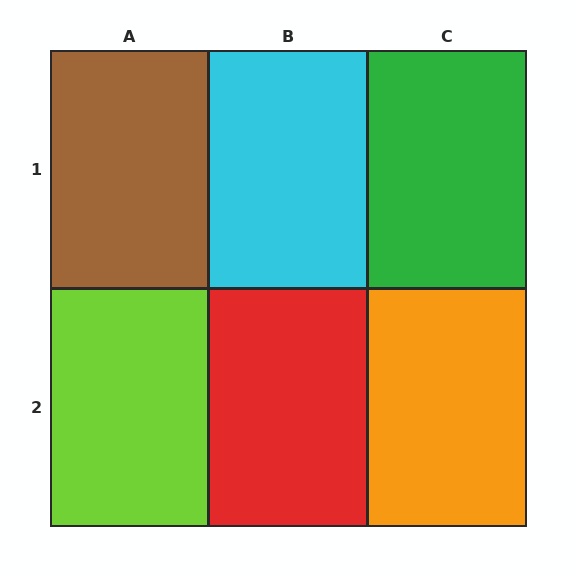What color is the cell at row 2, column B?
Red.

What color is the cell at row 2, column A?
Lime.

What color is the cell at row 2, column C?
Orange.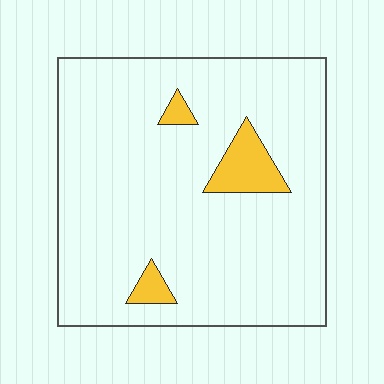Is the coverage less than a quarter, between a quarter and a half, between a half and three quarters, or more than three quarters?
Less than a quarter.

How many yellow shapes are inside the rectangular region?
3.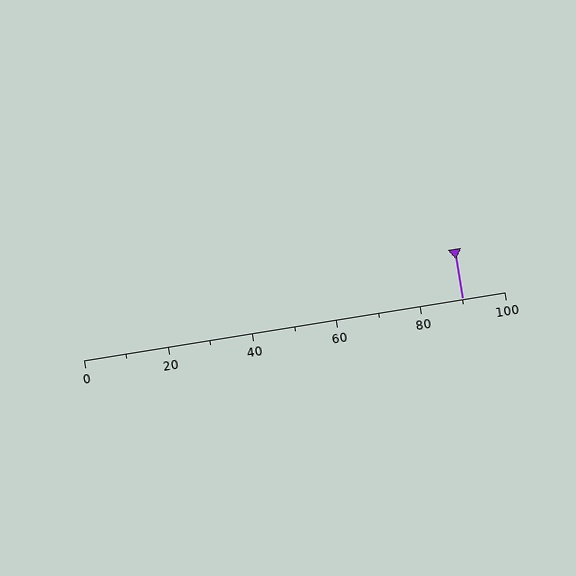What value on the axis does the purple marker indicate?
The marker indicates approximately 90.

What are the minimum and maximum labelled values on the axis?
The axis runs from 0 to 100.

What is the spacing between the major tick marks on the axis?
The major ticks are spaced 20 apart.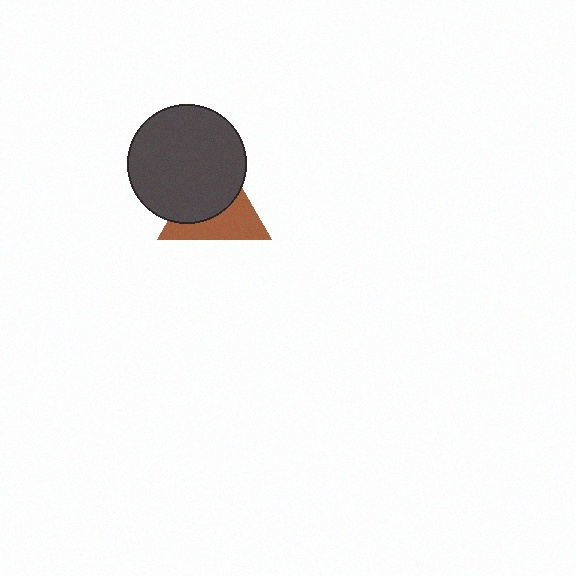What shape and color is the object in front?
The object in front is a dark gray circle.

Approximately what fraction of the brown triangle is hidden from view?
Roughly 55% of the brown triangle is hidden behind the dark gray circle.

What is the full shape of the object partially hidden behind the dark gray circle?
The partially hidden object is a brown triangle.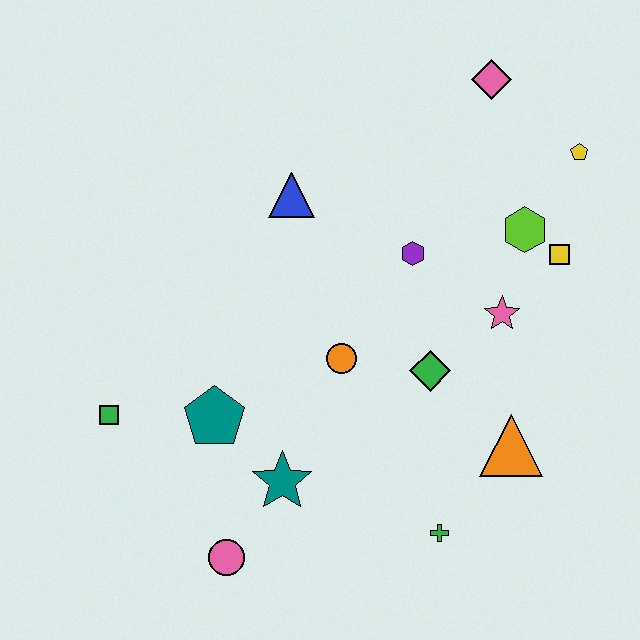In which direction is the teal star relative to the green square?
The teal star is to the right of the green square.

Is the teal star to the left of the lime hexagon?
Yes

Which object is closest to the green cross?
The orange triangle is closest to the green cross.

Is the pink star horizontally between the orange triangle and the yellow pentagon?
No